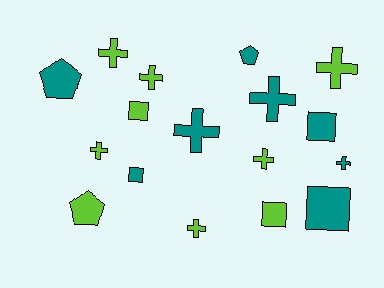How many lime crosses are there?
There are 6 lime crosses.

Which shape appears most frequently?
Cross, with 9 objects.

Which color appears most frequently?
Lime, with 9 objects.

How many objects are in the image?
There are 17 objects.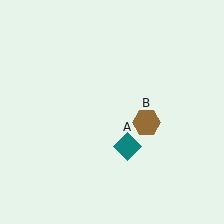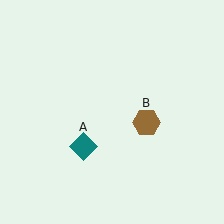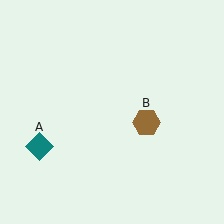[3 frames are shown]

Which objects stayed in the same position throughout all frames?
Brown hexagon (object B) remained stationary.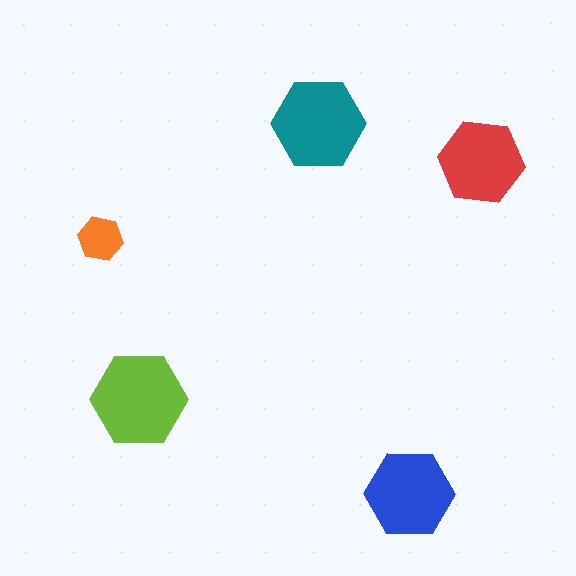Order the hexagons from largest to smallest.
the lime one, the teal one, the blue one, the red one, the orange one.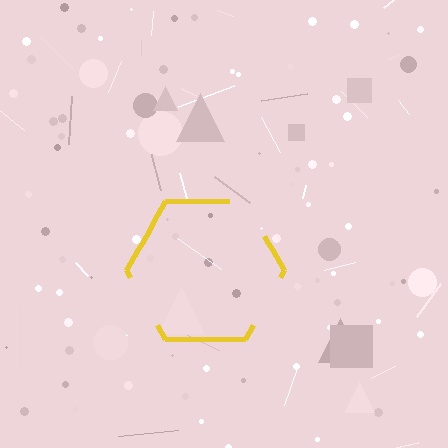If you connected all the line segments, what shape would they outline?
They would outline a hexagon.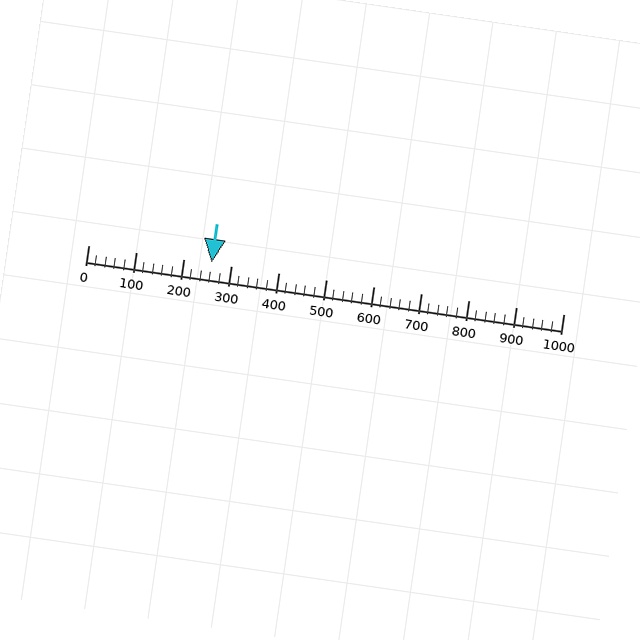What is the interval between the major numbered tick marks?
The major tick marks are spaced 100 units apart.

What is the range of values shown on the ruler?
The ruler shows values from 0 to 1000.